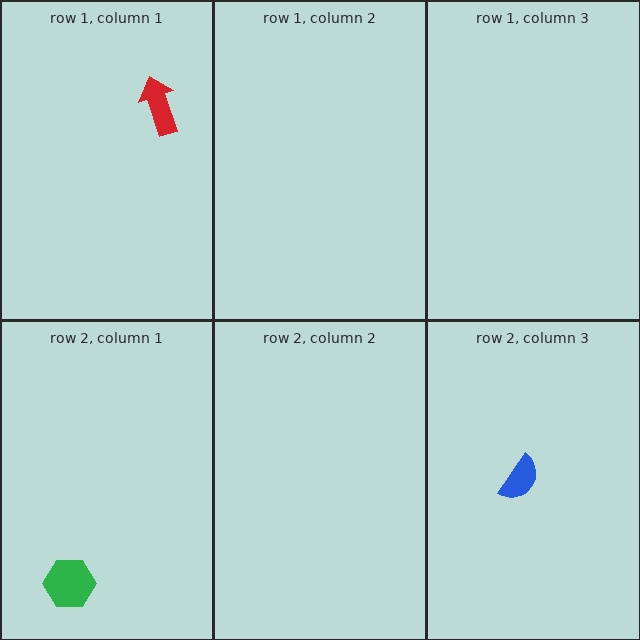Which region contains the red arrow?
The row 1, column 1 region.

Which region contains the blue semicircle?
The row 2, column 3 region.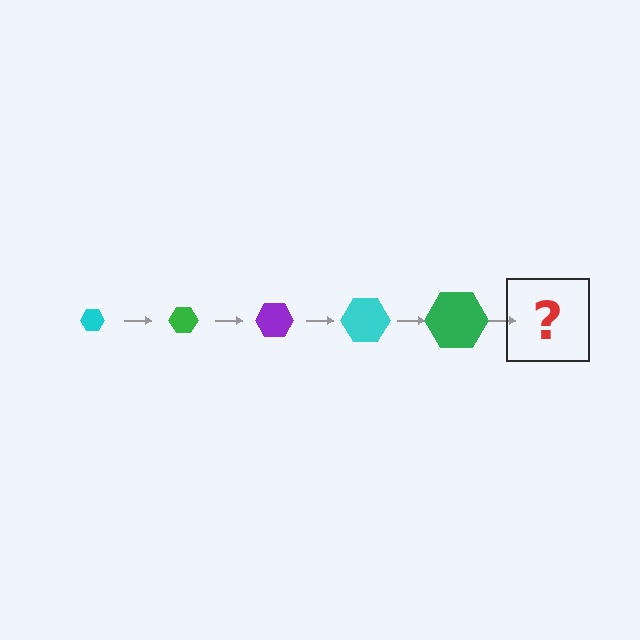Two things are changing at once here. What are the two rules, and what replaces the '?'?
The two rules are that the hexagon grows larger each step and the color cycles through cyan, green, and purple. The '?' should be a purple hexagon, larger than the previous one.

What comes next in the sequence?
The next element should be a purple hexagon, larger than the previous one.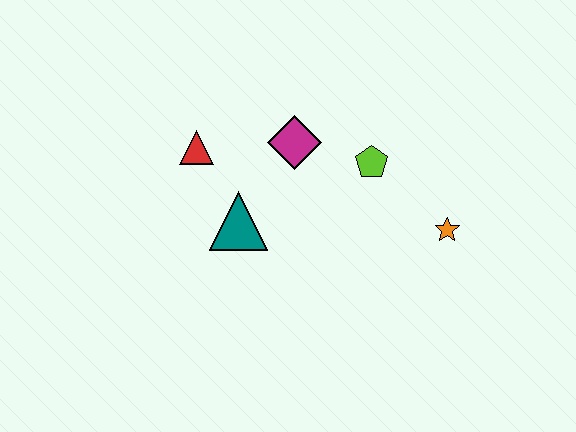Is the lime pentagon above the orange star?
Yes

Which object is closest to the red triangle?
The teal triangle is closest to the red triangle.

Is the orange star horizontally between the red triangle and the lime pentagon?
No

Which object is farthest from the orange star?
The red triangle is farthest from the orange star.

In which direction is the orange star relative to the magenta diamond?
The orange star is to the right of the magenta diamond.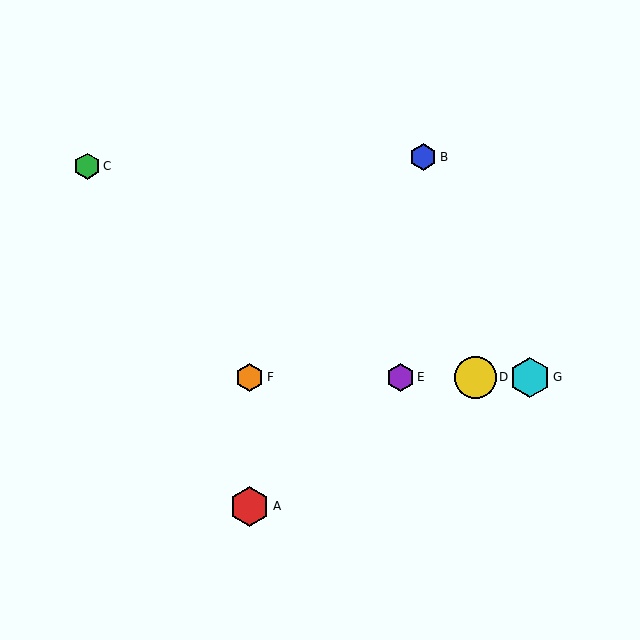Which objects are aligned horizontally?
Objects D, E, F, G are aligned horizontally.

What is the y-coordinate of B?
Object B is at y≈157.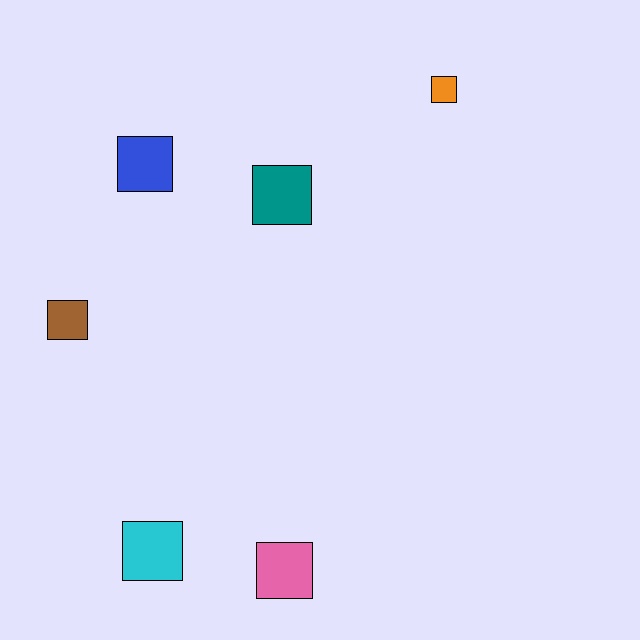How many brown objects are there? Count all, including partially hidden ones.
There is 1 brown object.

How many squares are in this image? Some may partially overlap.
There are 6 squares.